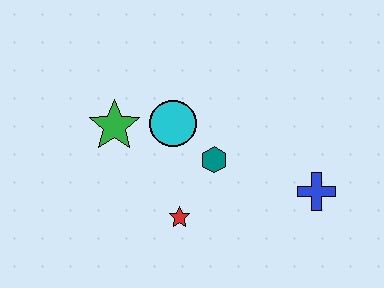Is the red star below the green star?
Yes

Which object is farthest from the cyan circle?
The blue cross is farthest from the cyan circle.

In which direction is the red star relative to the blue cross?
The red star is to the left of the blue cross.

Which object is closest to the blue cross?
The teal hexagon is closest to the blue cross.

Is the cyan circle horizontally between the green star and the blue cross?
Yes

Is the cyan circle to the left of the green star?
No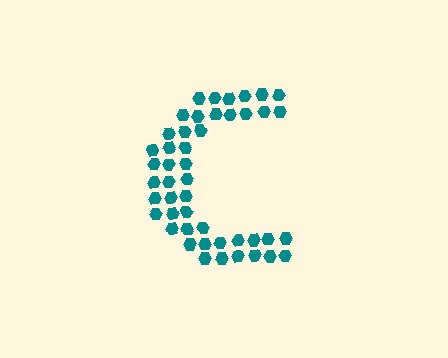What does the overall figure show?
The overall figure shows the letter C.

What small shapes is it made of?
It is made of small hexagons.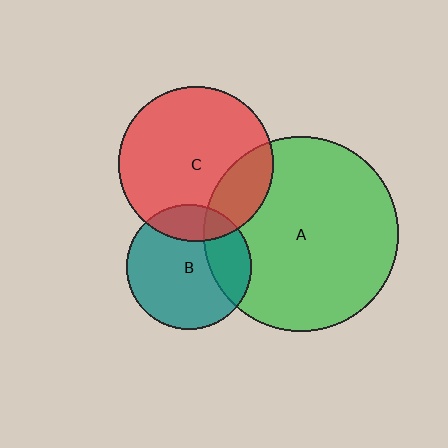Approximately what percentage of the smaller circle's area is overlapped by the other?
Approximately 25%.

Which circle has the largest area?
Circle A (green).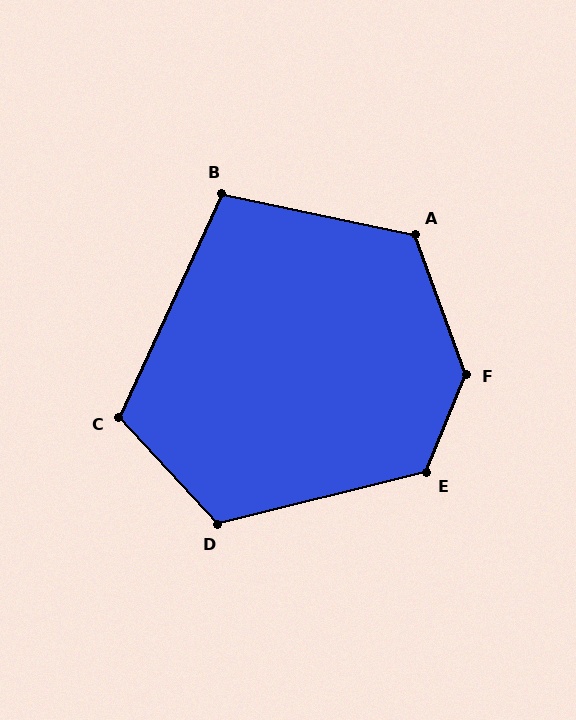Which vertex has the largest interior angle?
F, at approximately 138 degrees.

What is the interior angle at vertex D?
Approximately 119 degrees (obtuse).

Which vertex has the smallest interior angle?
B, at approximately 103 degrees.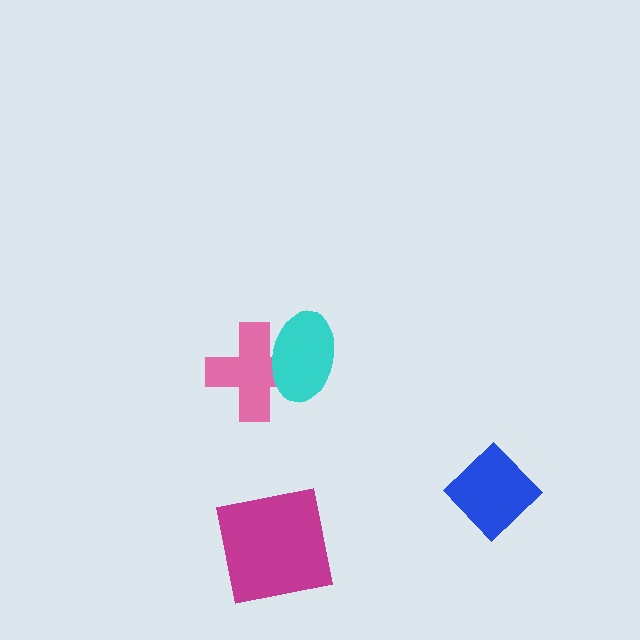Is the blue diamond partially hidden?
No, no other shape covers it.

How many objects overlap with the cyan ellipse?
1 object overlaps with the cyan ellipse.